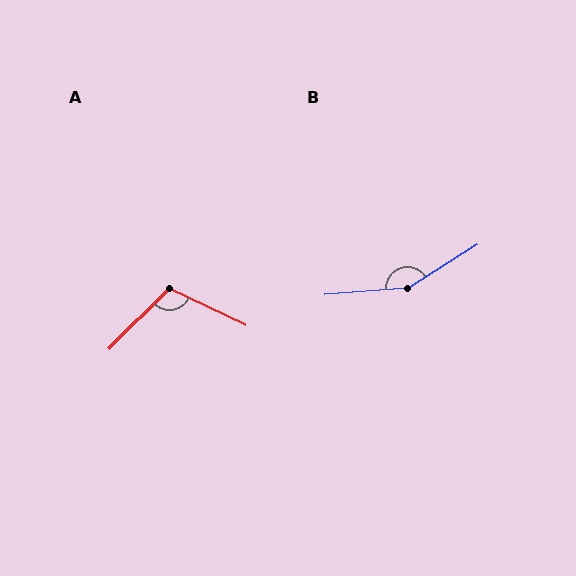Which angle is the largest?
B, at approximately 152 degrees.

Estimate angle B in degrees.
Approximately 152 degrees.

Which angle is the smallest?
A, at approximately 110 degrees.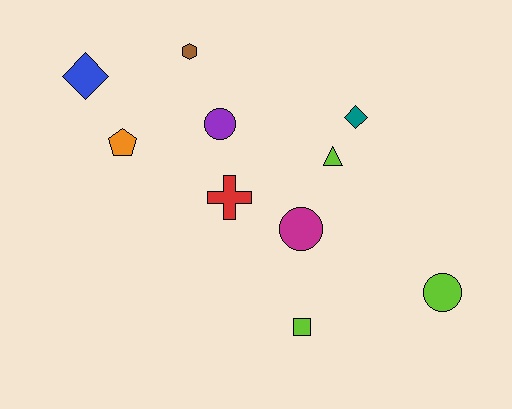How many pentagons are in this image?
There is 1 pentagon.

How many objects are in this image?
There are 10 objects.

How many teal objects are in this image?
There is 1 teal object.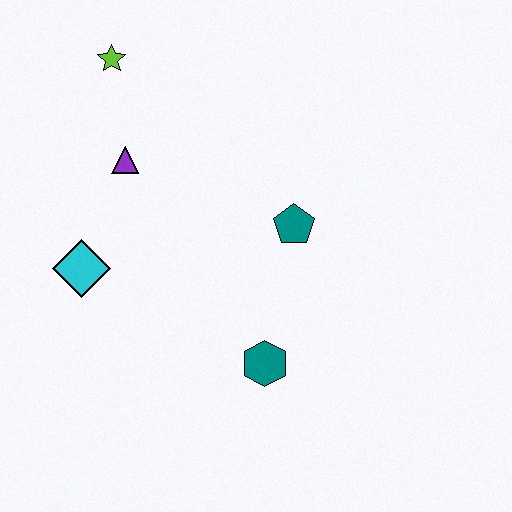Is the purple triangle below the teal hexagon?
No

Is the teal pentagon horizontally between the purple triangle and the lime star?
No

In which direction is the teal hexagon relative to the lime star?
The teal hexagon is below the lime star.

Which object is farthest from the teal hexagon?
The lime star is farthest from the teal hexagon.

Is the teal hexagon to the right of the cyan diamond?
Yes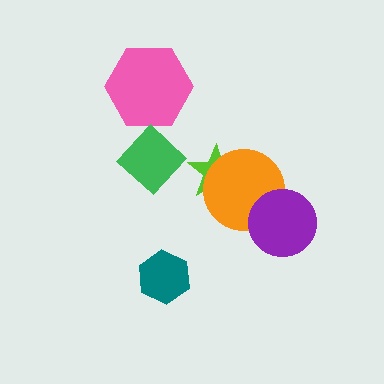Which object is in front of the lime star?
The orange circle is in front of the lime star.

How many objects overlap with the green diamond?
0 objects overlap with the green diamond.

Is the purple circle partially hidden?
No, no other shape covers it.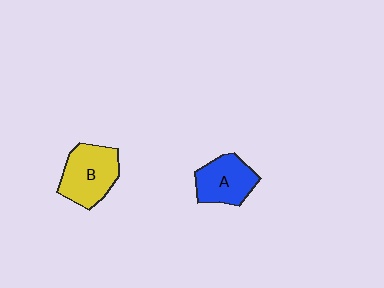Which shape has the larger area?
Shape B (yellow).